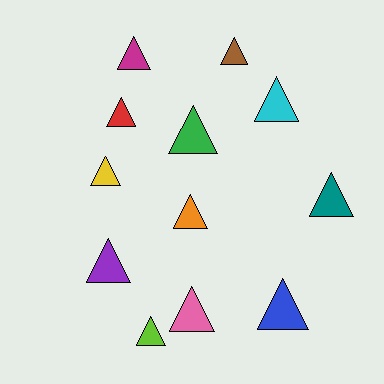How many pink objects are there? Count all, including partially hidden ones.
There is 1 pink object.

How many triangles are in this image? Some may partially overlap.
There are 12 triangles.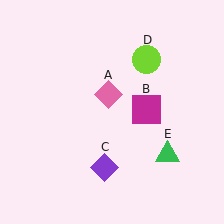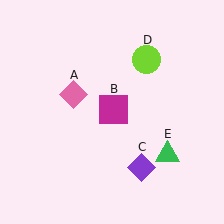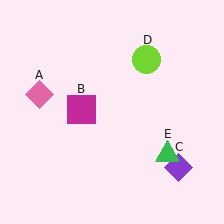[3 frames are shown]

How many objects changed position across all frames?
3 objects changed position: pink diamond (object A), magenta square (object B), purple diamond (object C).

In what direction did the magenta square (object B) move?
The magenta square (object B) moved left.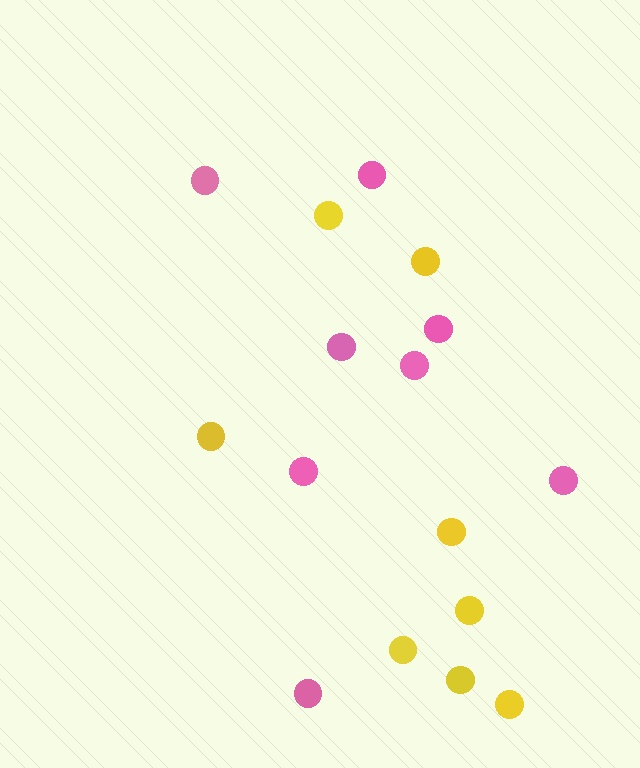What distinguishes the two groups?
There are 2 groups: one group of pink circles (8) and one group of yellow circles (8).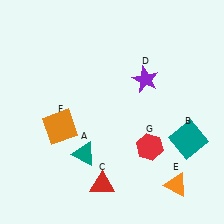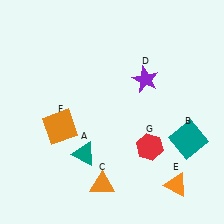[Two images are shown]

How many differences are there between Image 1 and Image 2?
There is 1 difference between the two images.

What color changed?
The triangle (C) changed from red in Image 1 to orange in Image 2.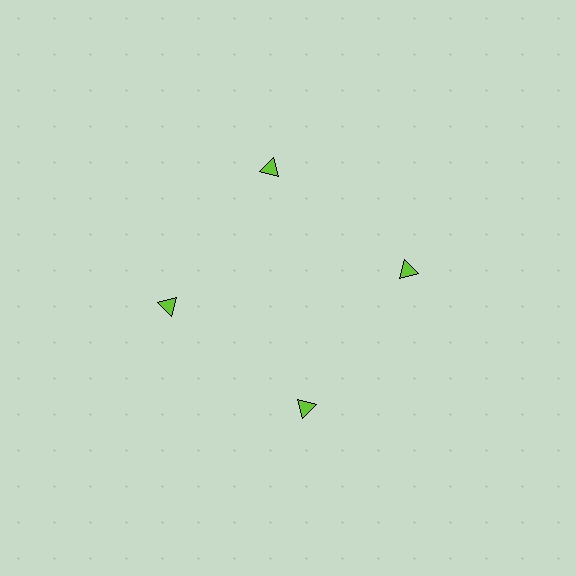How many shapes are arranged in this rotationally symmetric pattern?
There are 4 shapes, arranged in 4 groups of 1.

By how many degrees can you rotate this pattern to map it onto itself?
The pattern maps onto itself every 90 degrees of rotation.